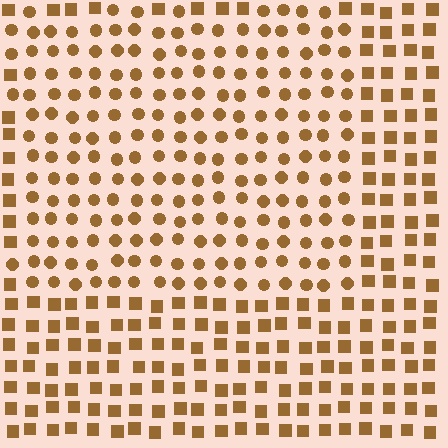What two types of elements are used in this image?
The image uses circles inside the rectangle region and squares outside it.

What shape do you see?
I see a rectangle.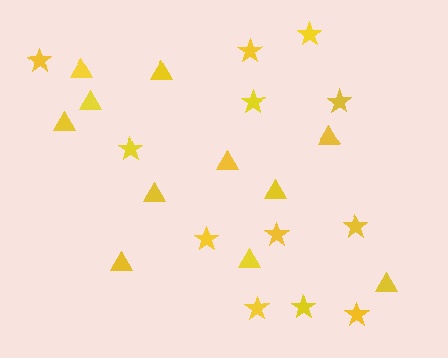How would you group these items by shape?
There are 2 groups: one group of triangles (11) and one group of stars (12).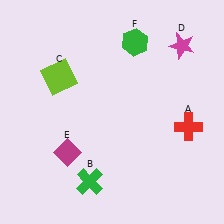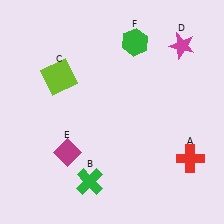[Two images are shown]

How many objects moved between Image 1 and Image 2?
1 object moved between the two images.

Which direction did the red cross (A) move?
The red cross (A) moved down.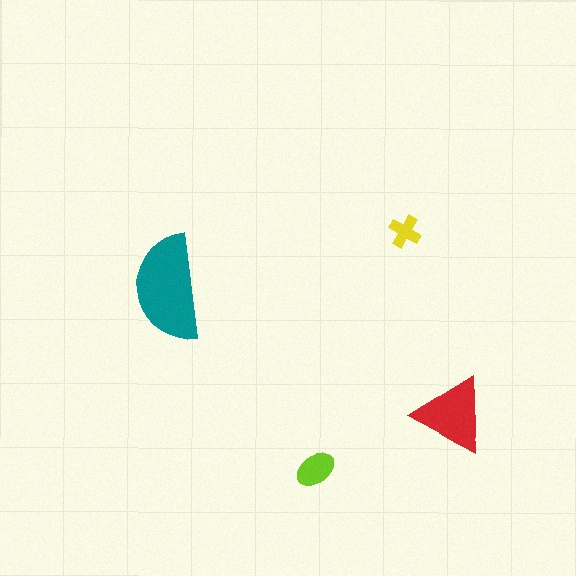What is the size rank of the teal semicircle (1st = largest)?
1st.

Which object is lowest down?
The lime ellipse is bottommost.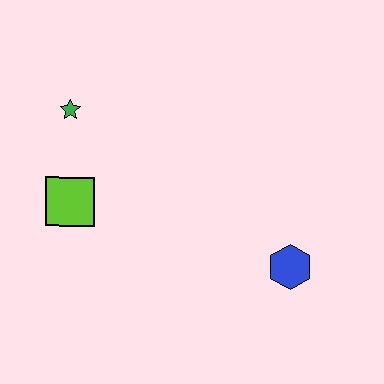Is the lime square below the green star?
Yes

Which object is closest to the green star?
The lime square is closest to the green star.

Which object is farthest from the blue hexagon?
The green star is farthest from the blue hexagon.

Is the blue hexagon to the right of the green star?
Yes